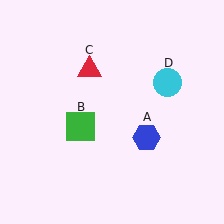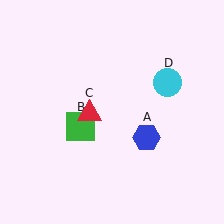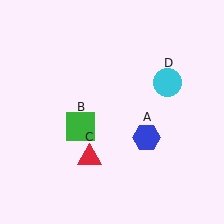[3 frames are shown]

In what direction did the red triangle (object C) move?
The red triangle (object C) moved down.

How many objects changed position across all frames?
1 object changed position: red triangle (object C).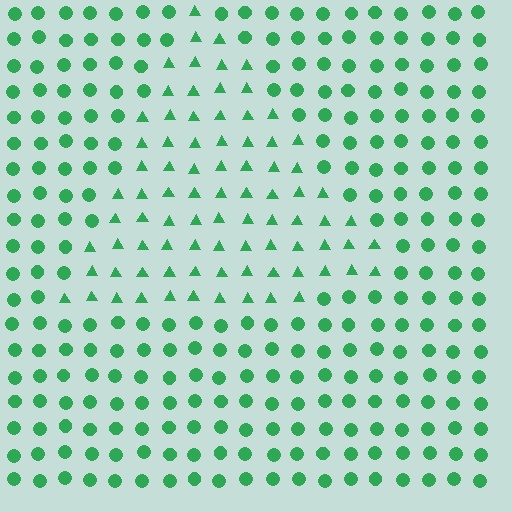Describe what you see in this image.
The image is filled with small green elements arranged in a uniform grid. A triangle-shaped region contains triangles, while the surrounding area contains circles. The boundary is defined purely by the change in element shape.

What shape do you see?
I see a triangle.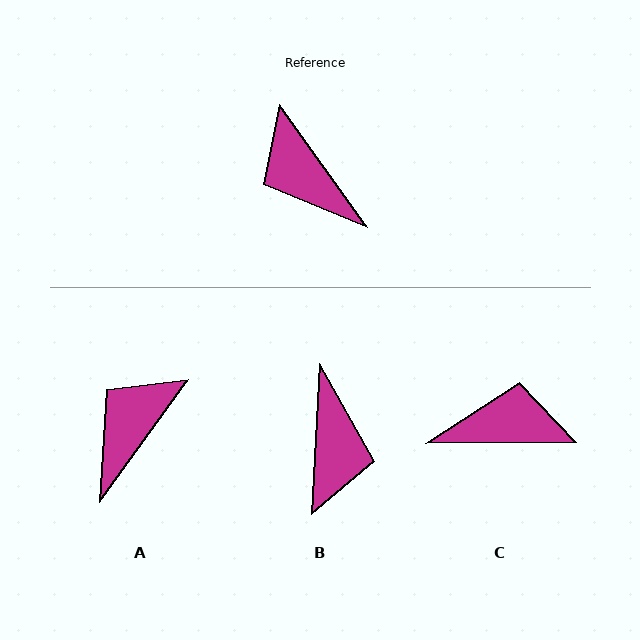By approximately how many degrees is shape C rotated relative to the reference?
Approximately 125 degrees clockwise.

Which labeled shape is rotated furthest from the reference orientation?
B, about 141 degrees away.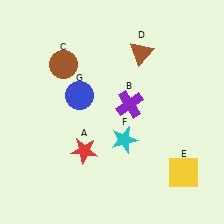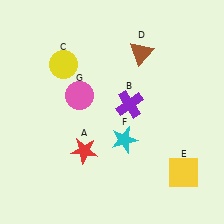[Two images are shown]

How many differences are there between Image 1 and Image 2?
There are 2 differences between the two images.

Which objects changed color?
C changed from brown to yellow. G changed from blue to pink.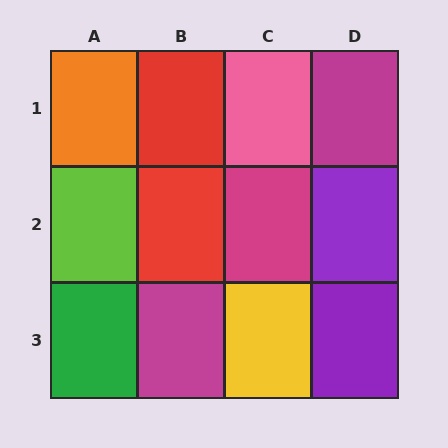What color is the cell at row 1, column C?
Pink.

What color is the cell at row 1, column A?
Orange.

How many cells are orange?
1 cell is orange.